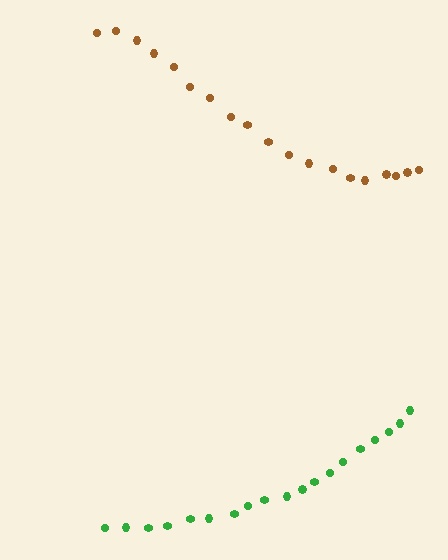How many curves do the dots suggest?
There are 2 distinct paths.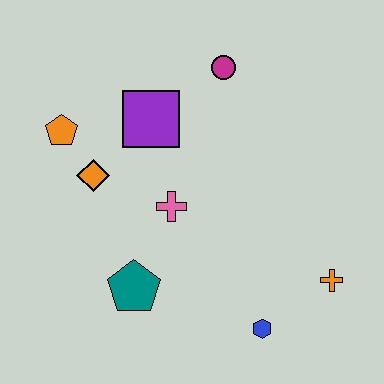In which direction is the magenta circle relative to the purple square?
The magenta circle is to the right of the purple square.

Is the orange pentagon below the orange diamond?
No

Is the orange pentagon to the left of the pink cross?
Yes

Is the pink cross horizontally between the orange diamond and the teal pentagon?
No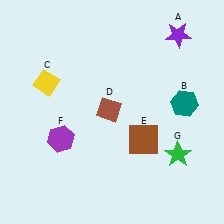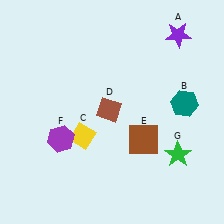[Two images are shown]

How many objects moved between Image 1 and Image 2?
1 object moved between the two images.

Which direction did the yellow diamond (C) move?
The yellow diamond (C) moved down.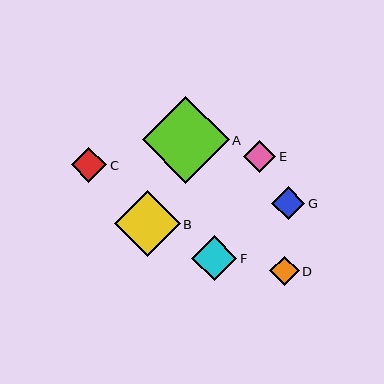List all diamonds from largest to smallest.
From largest to smallest: A, B, F, C, G, E, D.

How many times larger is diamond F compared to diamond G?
Diamond F is approximately 1.4 times the size of diamond G.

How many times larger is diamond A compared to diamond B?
Diamond A is approximately 1.3 times the size of diamond B.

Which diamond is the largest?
Diamond A is the largest with a size of approximately 87 pixels.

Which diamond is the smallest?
Diamond D is the smallest with a size of approximately 29 pixels.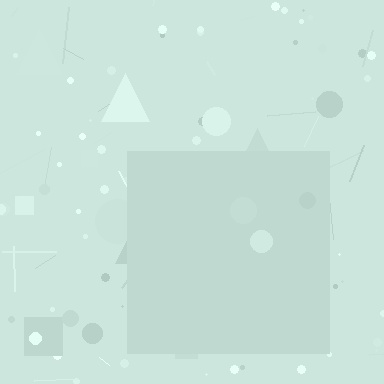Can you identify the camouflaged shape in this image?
The camouflaged shape is a square.